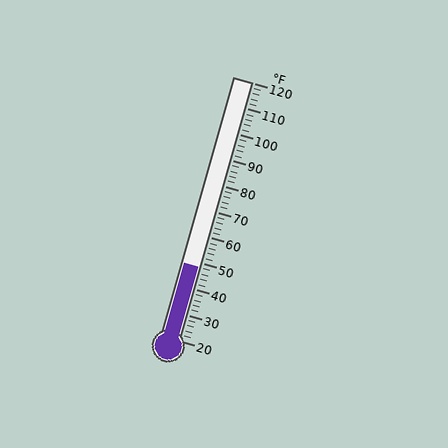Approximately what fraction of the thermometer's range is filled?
The thermometer is filled to approximately 30% of its range.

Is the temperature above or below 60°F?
The temperature is below 60°F.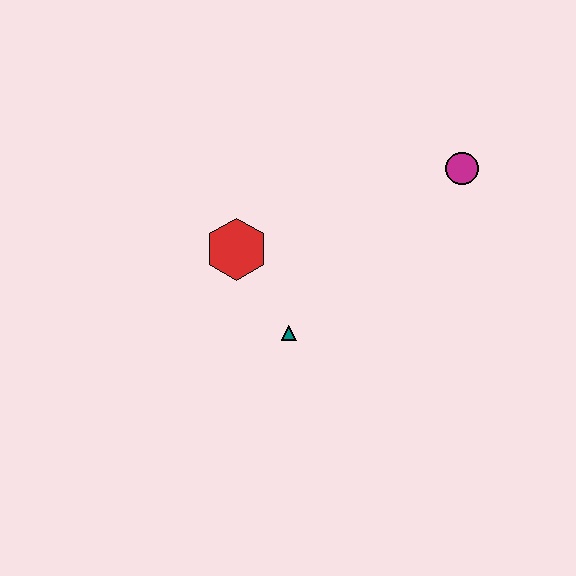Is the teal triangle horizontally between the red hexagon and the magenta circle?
Yes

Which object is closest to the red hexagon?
The teal triangle is closest to the red hexagon.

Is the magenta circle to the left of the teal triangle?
No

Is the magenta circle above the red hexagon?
Yes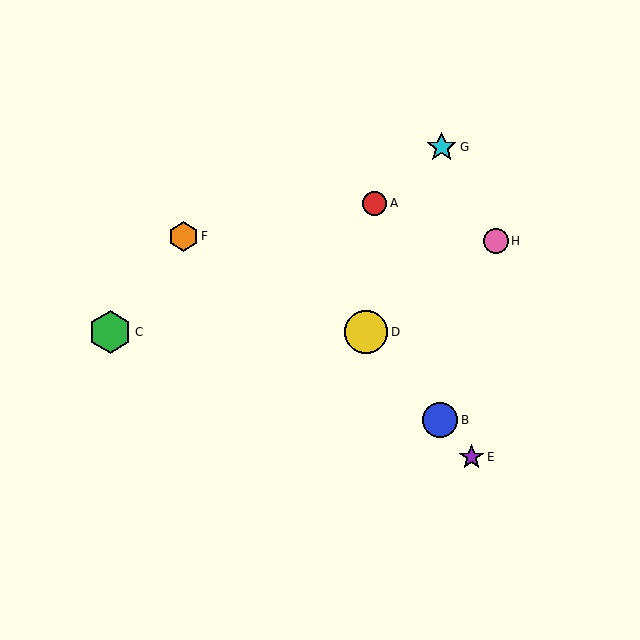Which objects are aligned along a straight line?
Objects B, D, E are aligned along a straight line.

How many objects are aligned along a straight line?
3 objects (B, D, E) are aligned along a straight line.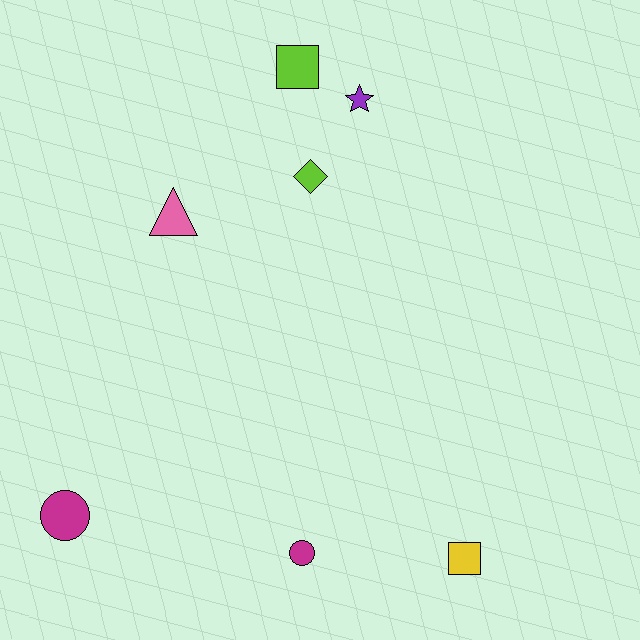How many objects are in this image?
There are 7 objects.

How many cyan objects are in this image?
There are no cyan objects.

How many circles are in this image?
There are 2 circles.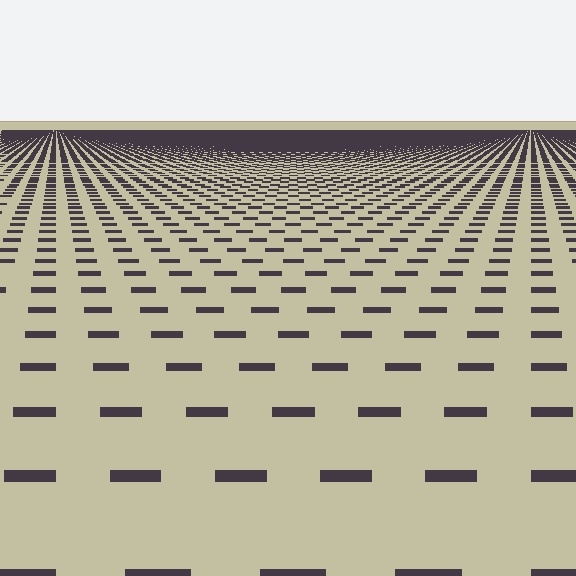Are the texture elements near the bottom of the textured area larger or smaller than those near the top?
Larger. Near the bottom, elements are closer to the viewer and appear at a bigger on-screen size.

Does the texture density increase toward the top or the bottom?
Density increases toward the top.